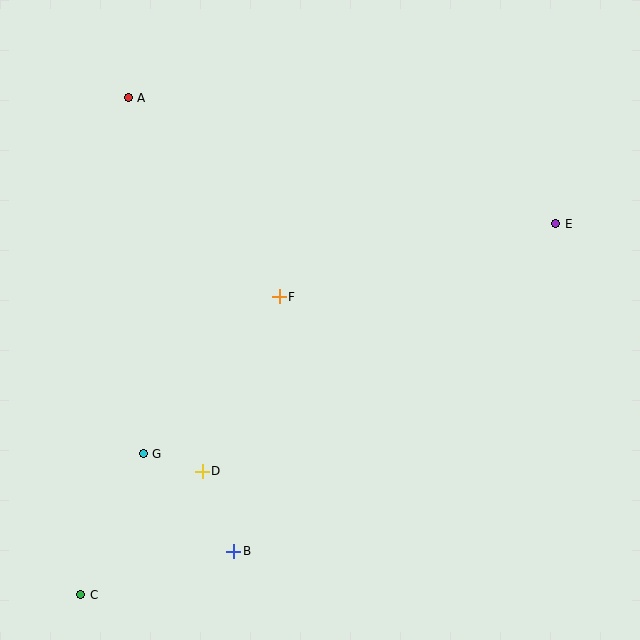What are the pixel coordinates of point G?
Point G is at (143, 454).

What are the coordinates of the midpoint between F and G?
The midpoint between F and G is at (211, 375).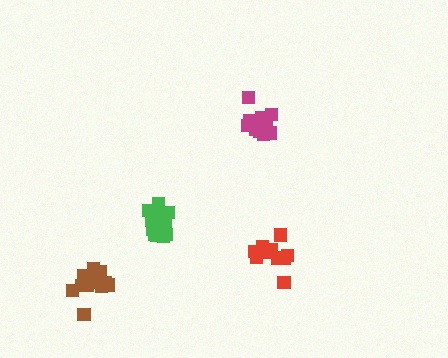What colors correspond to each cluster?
The clusters are colored: green, magenta, brown, red.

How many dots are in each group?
Group 1: 13 dots, Group 2: 11 dots, Group 3: 16 dots, Group 4: 10 dots (50 total).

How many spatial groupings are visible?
There are 4 spatial groupings.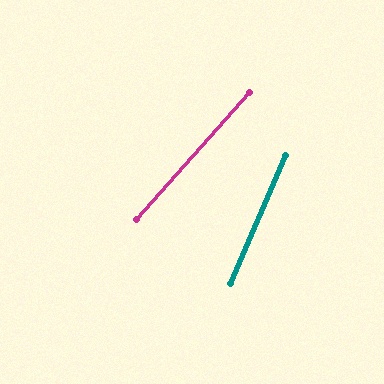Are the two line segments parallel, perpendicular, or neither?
Neither parallel nor perpendicular — they differ by about 18°.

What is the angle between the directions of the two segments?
Approximately 18 degrees.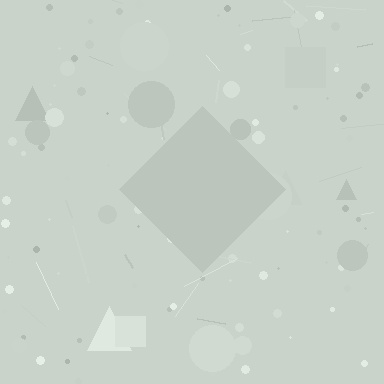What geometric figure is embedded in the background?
A diamond is embedded in the background.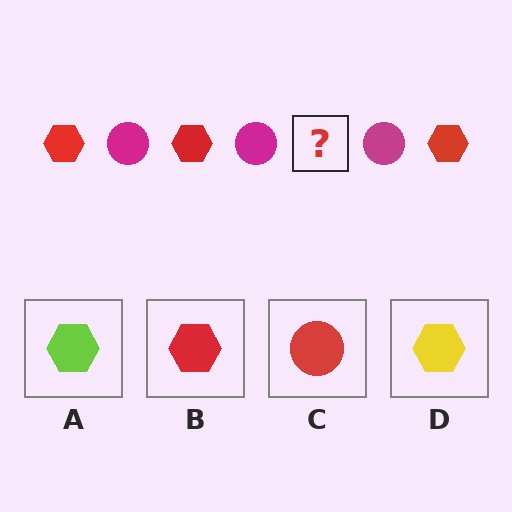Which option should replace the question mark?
Option B.